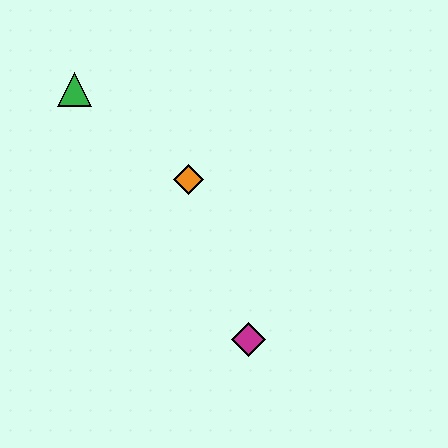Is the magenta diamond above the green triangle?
No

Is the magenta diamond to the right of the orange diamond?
Yes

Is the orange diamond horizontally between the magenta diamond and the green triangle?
Yes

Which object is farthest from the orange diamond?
The magenta diamond is farthest from the orange diamond.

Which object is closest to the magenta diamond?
The orange diamond is closest to the magenta diamond.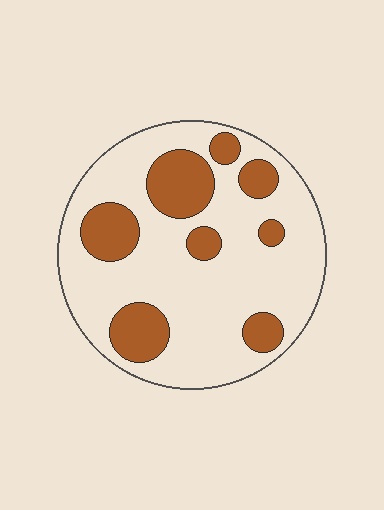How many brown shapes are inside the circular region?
8.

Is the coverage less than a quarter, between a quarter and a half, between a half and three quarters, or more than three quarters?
Between a quarter and a half.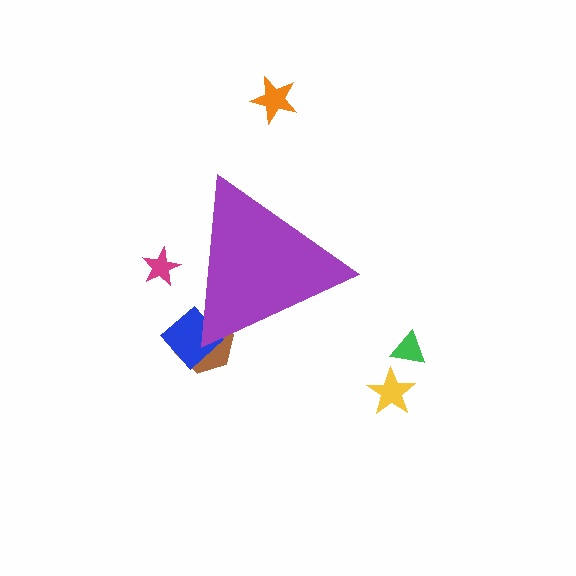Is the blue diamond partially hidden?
Yes, the blue diamond is partially hidden behind the purple triangle.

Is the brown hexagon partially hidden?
Yes, the brown hexagon is partially hidden behind the purple triangle.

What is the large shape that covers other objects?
A purple triangle.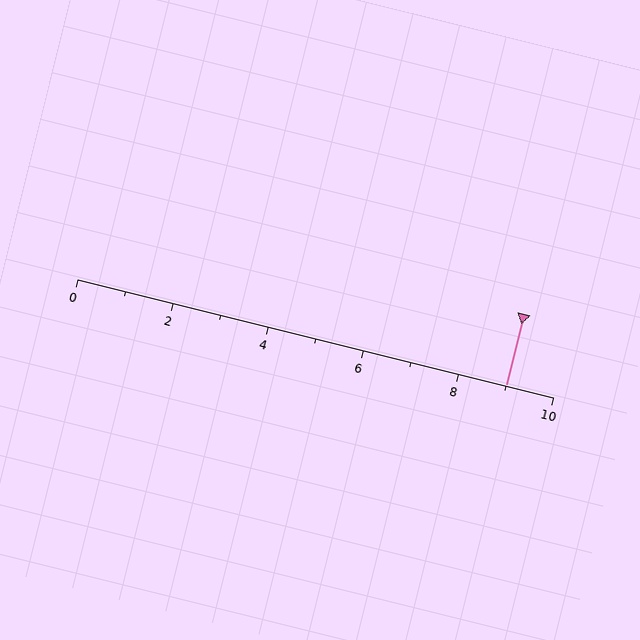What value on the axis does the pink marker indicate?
The marker indicates approximately 9.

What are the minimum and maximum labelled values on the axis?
The axis runs from 0 to 10.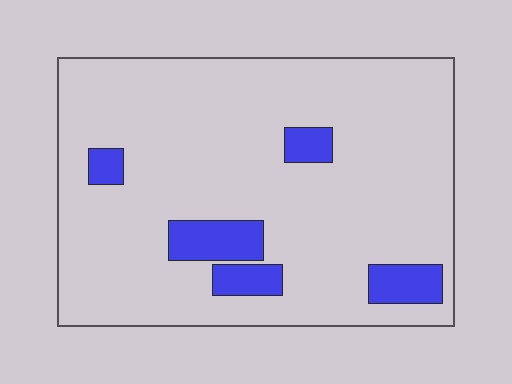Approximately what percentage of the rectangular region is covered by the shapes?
Approximately 10%.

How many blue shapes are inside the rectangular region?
5.